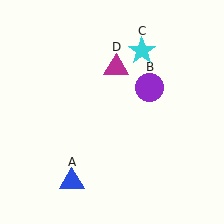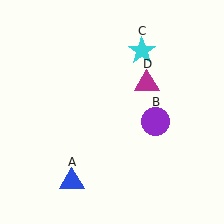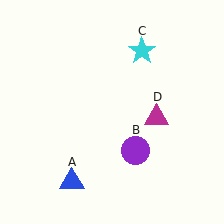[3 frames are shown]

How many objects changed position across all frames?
2 objects changed position: purple circle (object B), magenta triangle (object D).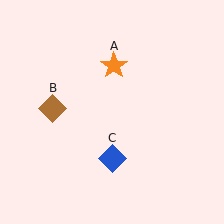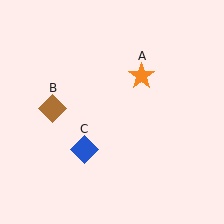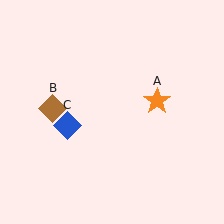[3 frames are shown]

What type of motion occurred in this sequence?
The orange star (object A), blue diamond (object C) rotated clockwise around the center of the scene.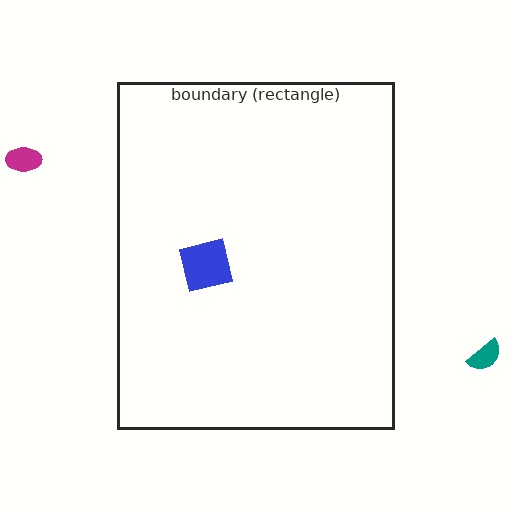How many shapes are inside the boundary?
1 inside, 2 outside.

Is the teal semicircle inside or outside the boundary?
Outside.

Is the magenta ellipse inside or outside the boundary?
Outside.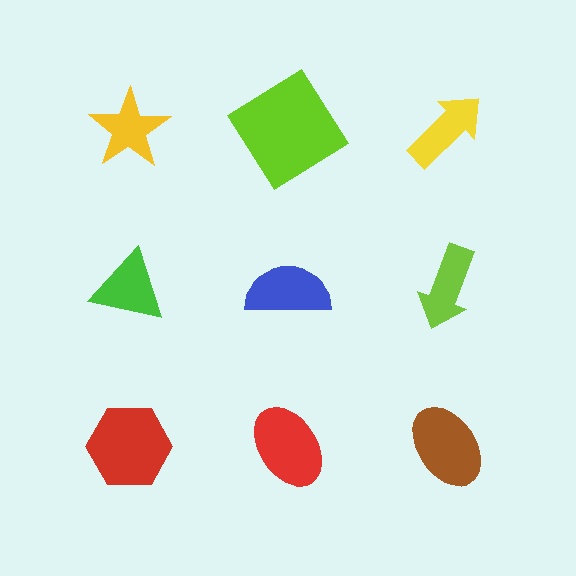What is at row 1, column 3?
A yellow arrow.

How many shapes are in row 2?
3 shapes.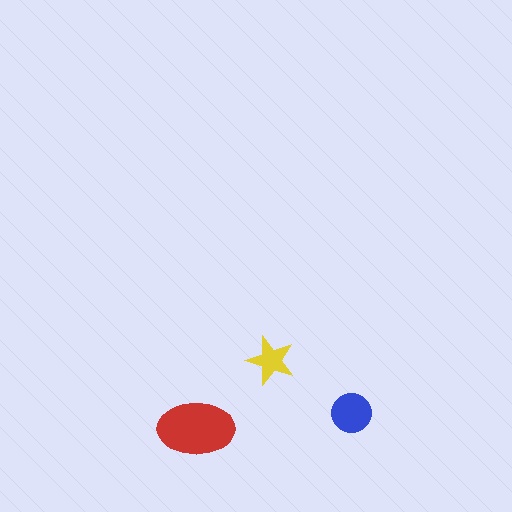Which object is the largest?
The red ellipse.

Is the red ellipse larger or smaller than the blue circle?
Larger.